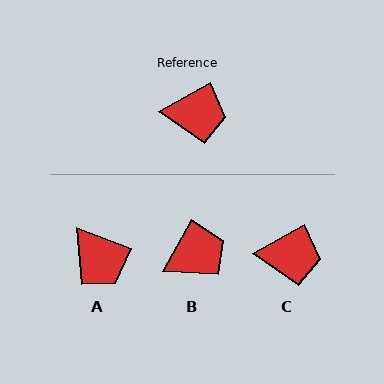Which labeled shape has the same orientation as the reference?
C.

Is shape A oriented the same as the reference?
No, it is off by about 49 degrees.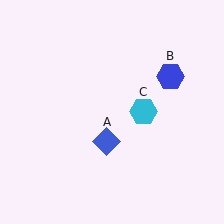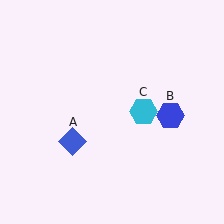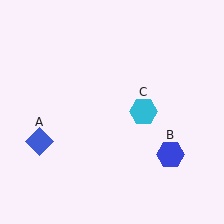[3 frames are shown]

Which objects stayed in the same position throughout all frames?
Cyan hexagon (object C) remained stationary.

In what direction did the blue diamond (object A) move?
The blue diamond (object A) moved left.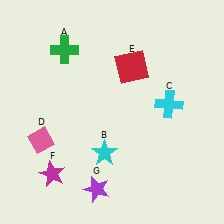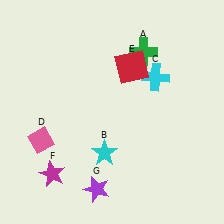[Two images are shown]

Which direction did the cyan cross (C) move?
The cyan cross (C) moved up.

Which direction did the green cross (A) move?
The green cross (A) moved right.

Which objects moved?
The objects that moved are: the green cross (A), the cyan cross (C).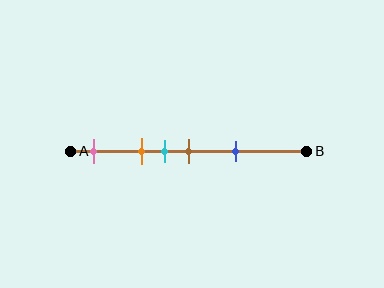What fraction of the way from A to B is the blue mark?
The blue mark is approximately 70% (0.7) of the way from A to B.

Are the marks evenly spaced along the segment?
No, the marks are not evenly spaced.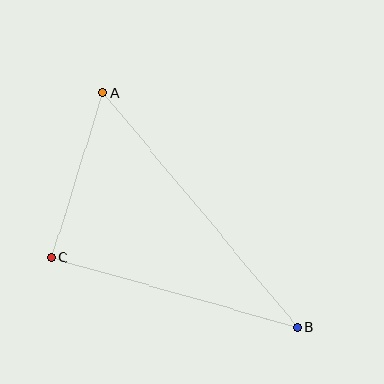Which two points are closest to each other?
Points A and C are closest to each other.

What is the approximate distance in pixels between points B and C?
The distance between B and C is approximately 256 pixels.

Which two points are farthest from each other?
Points A and B are farthest from each other.